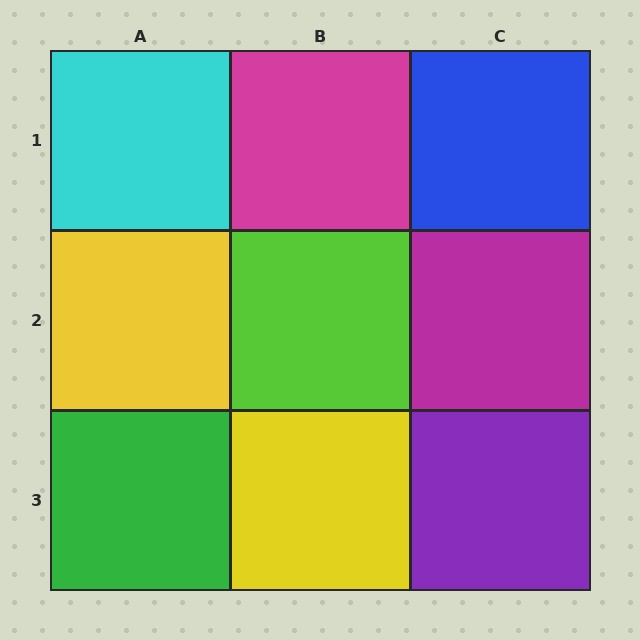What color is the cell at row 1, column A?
Cyan.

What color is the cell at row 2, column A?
Yellow.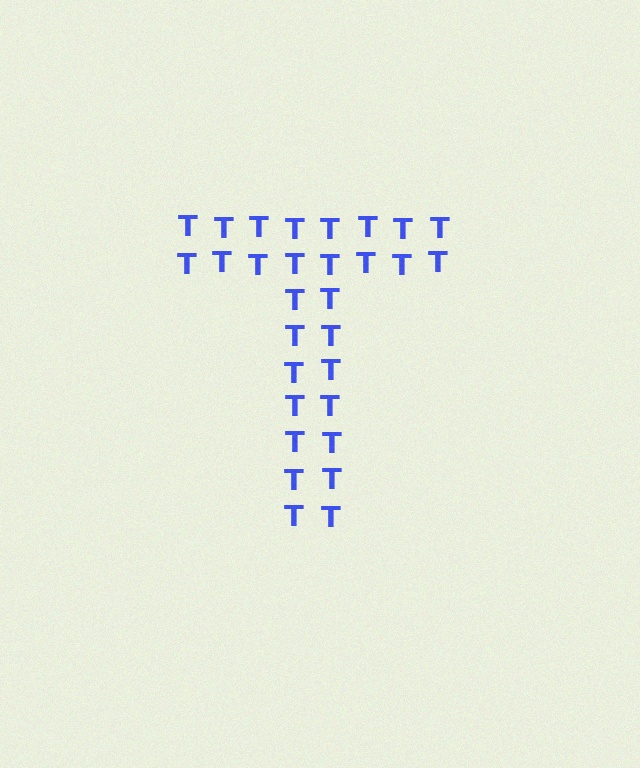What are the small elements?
The small elements are letter T's.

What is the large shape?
The large shape is the letter T.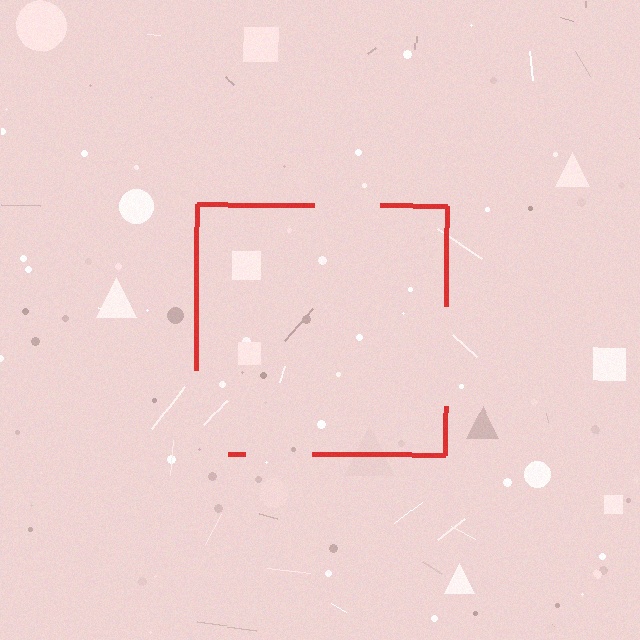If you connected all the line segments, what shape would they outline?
They would outline a square.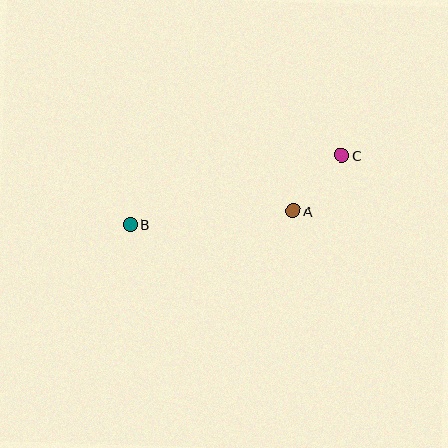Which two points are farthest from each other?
Points B and C are farthest from each other.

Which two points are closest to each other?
Points A and C are closest to each other.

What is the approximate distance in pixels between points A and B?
The distance between A and B is approximately 164 pixels.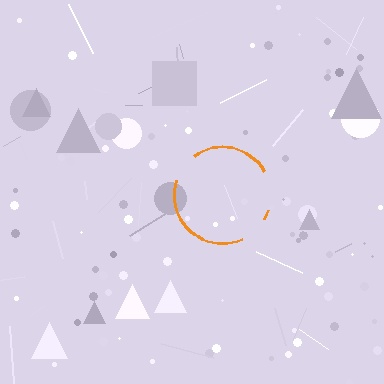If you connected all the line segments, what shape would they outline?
They would outline a circle.